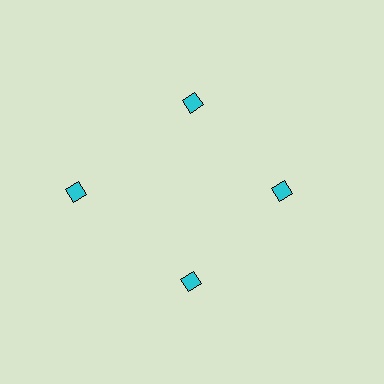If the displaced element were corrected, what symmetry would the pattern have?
It would have 4-fold rotational symmetry — the pattern would map onto itself every 90 degrees.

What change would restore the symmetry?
The symmetry would be restored by moving it inward, back onto the ring so that all 4 diamonds sit at equal angles and equal distance from the center.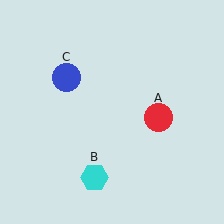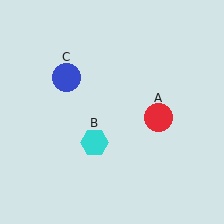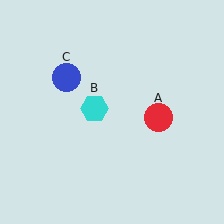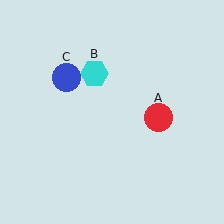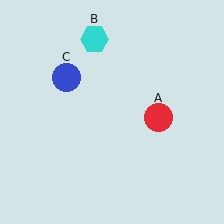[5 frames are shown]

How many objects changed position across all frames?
1 object changed position: cyan hexagon (object B).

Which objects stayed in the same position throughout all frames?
Red circle (object A) and blue circle (object C) remained stationary.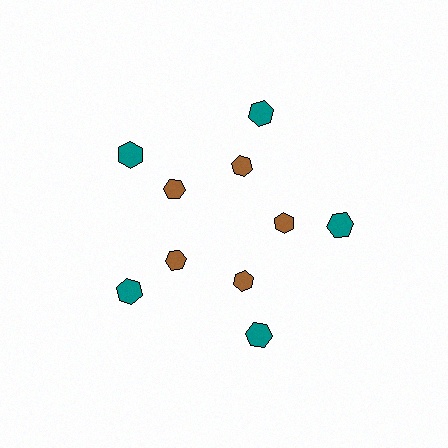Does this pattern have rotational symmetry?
Yes, this pattern has 5-fold rotational symmetry. It looks the same after rotating 72 degrees around the center.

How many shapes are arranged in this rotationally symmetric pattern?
There are 10 shapes, arranged in 5 groups of 2.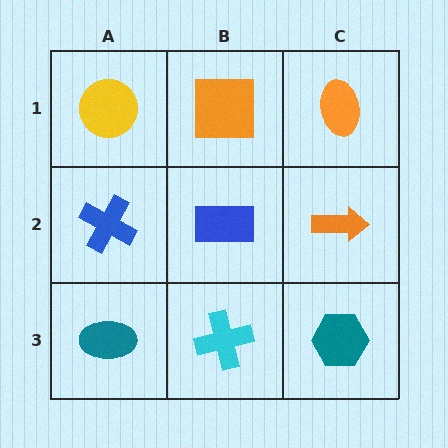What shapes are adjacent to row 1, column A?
A blue cross (row 2, column A), an orange square (row 1, column B).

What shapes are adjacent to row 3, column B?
A blue rectangle (row 2, column B), a teal ellipse (row 3, column A), a teal hexagon (row 3, column C).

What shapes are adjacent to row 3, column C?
An orange arrow (row 2, column C), a cyan cross (row 3, column B).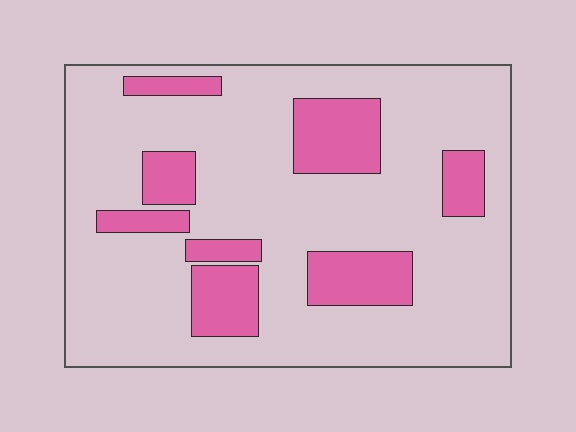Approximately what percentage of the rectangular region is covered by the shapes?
Approximately 20%.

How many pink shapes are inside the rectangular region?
8.